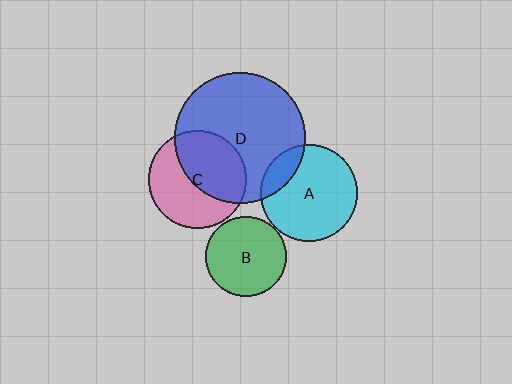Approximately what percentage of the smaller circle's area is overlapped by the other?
Approximately 15%.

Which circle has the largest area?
Circle D (blue).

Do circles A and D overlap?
Yes.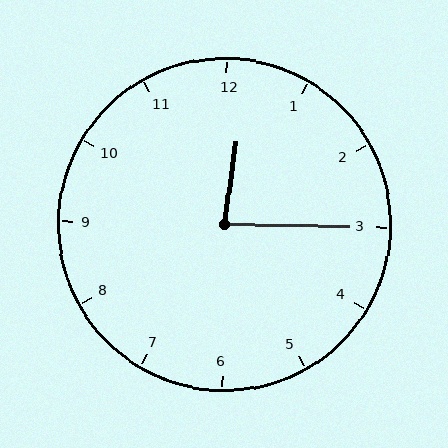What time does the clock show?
12:15.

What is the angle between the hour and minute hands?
Approximately 82 degrees.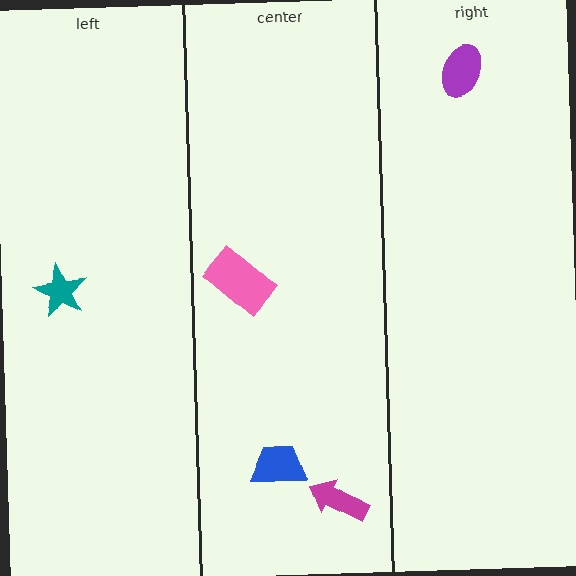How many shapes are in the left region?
1.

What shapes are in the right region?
The purple ellipse.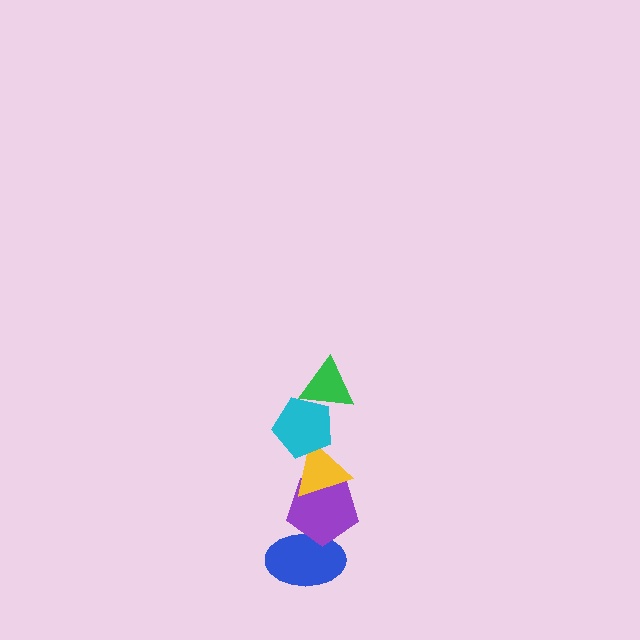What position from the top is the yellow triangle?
The yellow triangle is 3rd from the top.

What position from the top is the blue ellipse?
The blue ellipse is 5th from the top.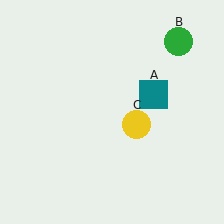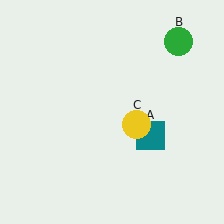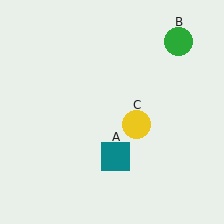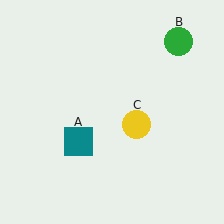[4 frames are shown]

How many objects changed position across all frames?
1 object changed position: teal square (object A).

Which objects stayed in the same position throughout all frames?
Green circle (object B) and yellow circle (object C) remained stationary.